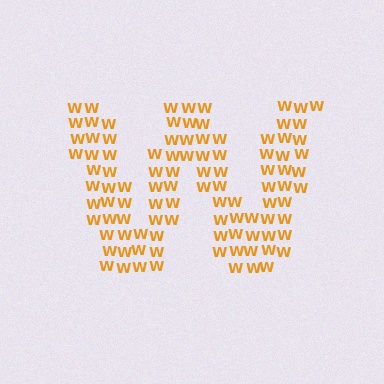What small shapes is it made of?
It is made of small letter W's.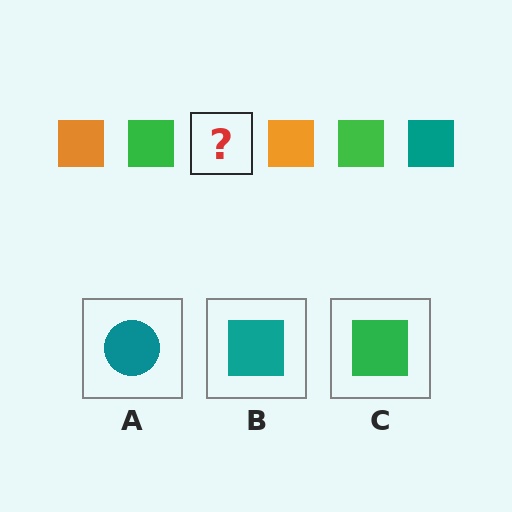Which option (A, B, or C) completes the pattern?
B.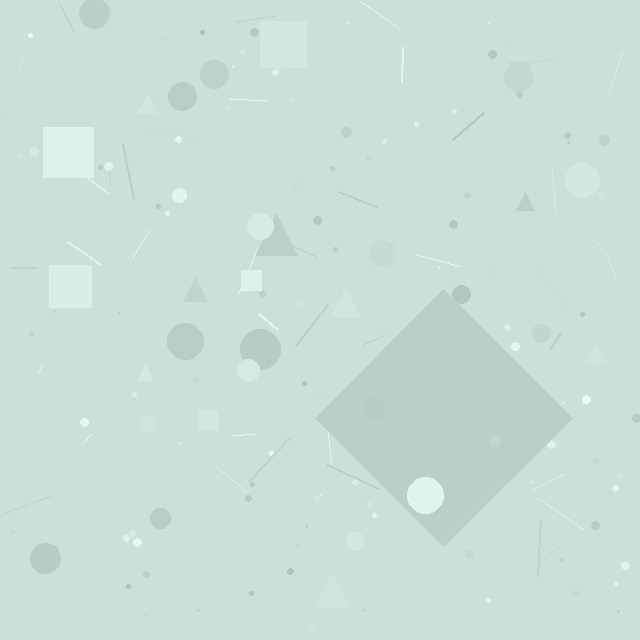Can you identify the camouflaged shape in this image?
The camouflaged shape is a diamond.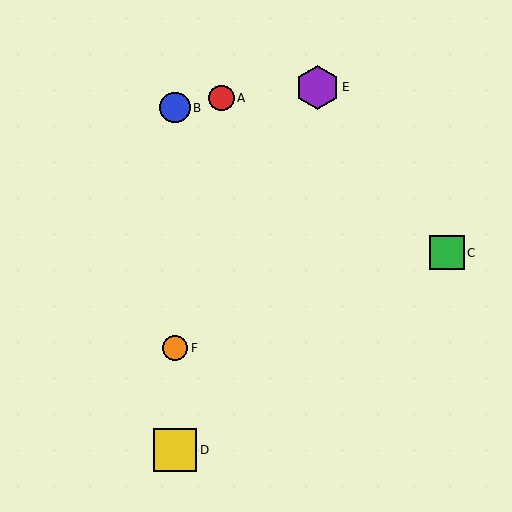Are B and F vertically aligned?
Yes, both are at x≈175.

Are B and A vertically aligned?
No, B is at x≈175 and A is at x≈222.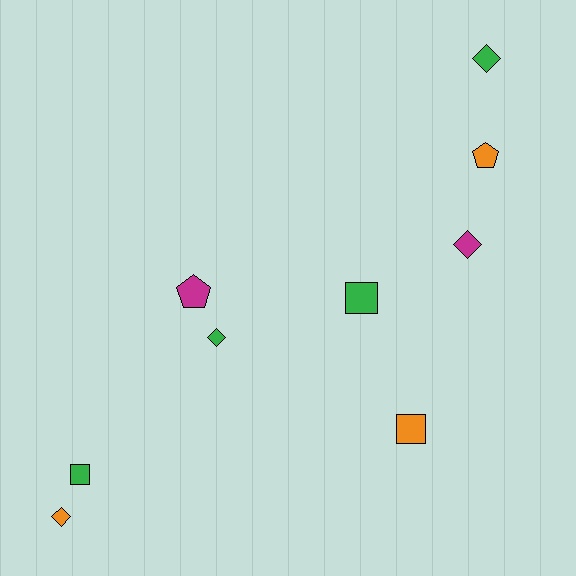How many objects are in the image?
There are 9 objects.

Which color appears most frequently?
Green, with 4 objects.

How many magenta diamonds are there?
There is 1 magenta diamond.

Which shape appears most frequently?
Diamond, with 4 objects.